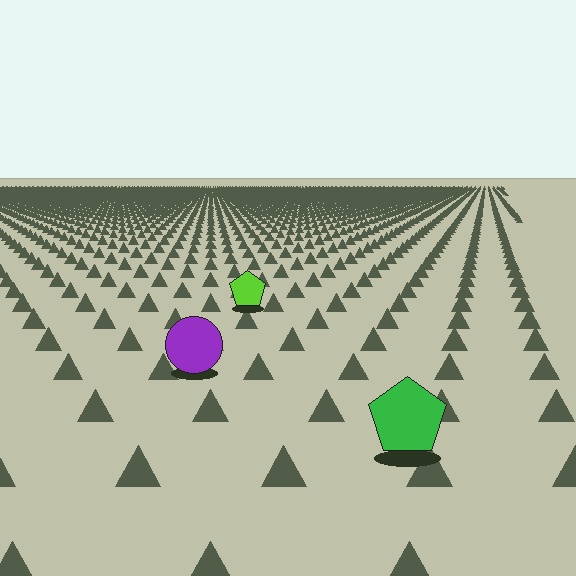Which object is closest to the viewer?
The green pentagon is closest. The texture marks near it are larger and more spread out.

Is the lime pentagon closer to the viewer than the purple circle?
No. The purple circle is closer — you can tell from the texture gradient: the ground texture is coarser near it.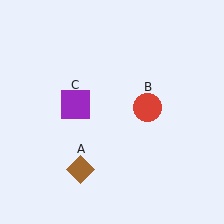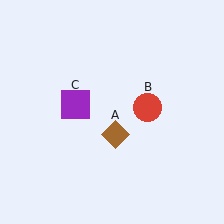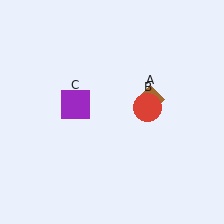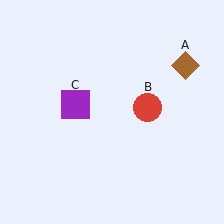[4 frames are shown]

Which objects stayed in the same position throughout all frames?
Red circle (object B) and purple square (object C) remained stationary.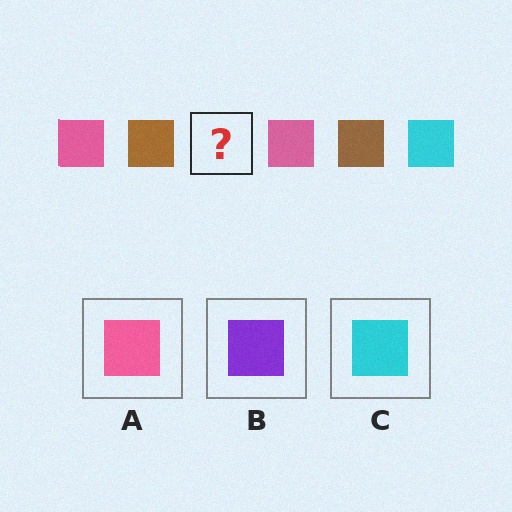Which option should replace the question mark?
Option C.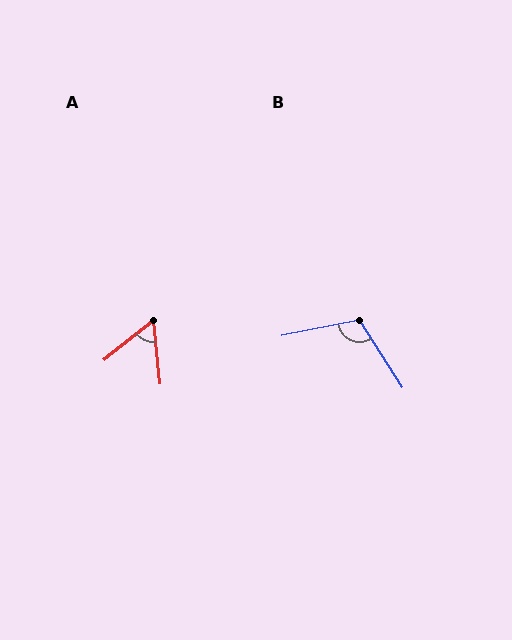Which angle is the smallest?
A, at approximately 57 degrees.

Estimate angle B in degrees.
Approximately 111 degrees.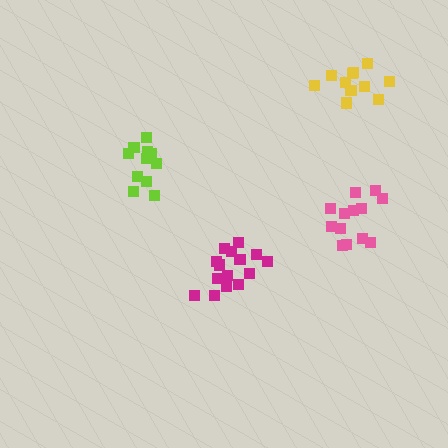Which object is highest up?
The yellow cluster is topmost.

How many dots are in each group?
Group 1: 11 dots, Group 2: 15 dots, Group 3: 13 dots, Group 4: 12 dots (51 total).